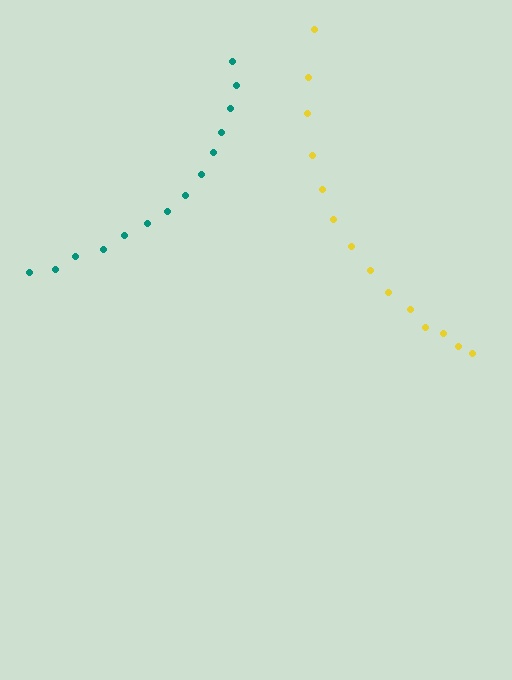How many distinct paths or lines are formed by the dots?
There are 2 distinct paths.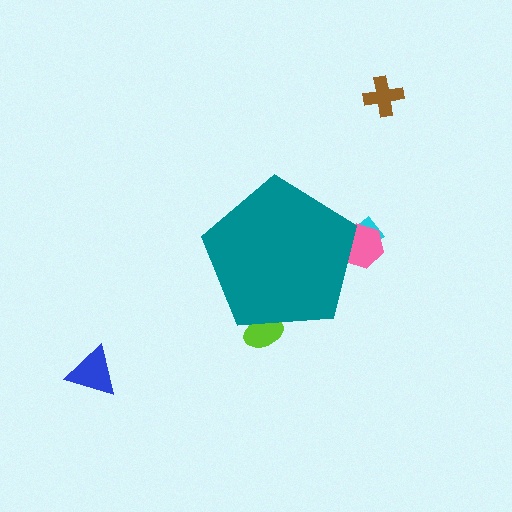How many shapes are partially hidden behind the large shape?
3 shapes are partially hidden.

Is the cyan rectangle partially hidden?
Yes, the cyan rectangle is partially hidden behind the teal pentagon.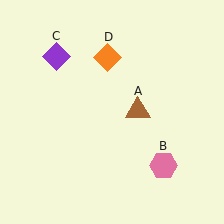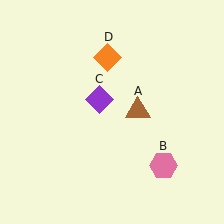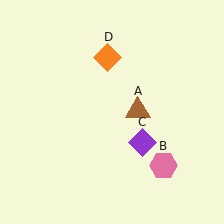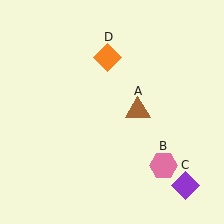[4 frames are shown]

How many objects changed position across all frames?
1 object changed position: purple diamond (object C).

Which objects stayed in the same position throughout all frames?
Brown triangle (object A) and pink hexagon (object B) and orange diamond (object D) remained stationary.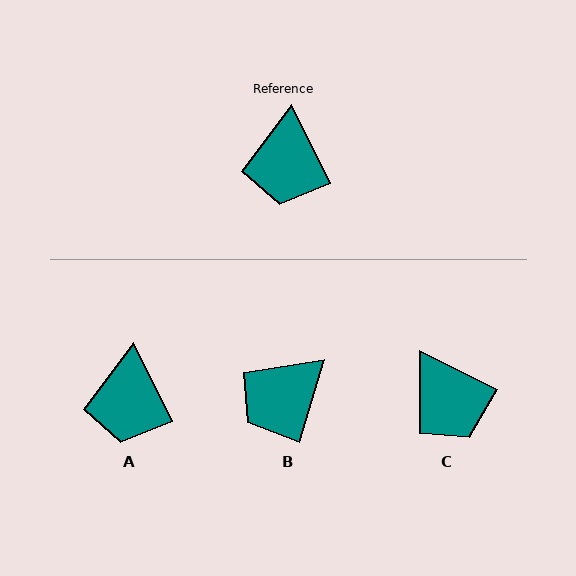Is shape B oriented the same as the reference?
No, it is off by about 43 degrees.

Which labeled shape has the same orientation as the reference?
A.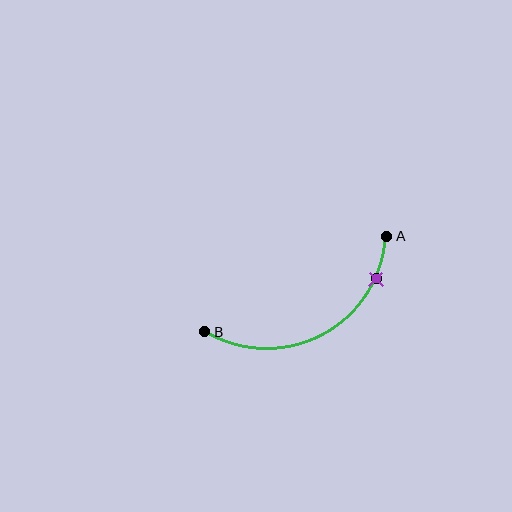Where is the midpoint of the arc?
The arc midpoint is the point on the curve farthest from the straight line joining A and B. It sits below that line.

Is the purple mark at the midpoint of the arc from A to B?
No. The purple mark lies on the arc but is closer to endpoint A. The arc midpoint would be at the point on the curve equidistant along the arc from both A and B.